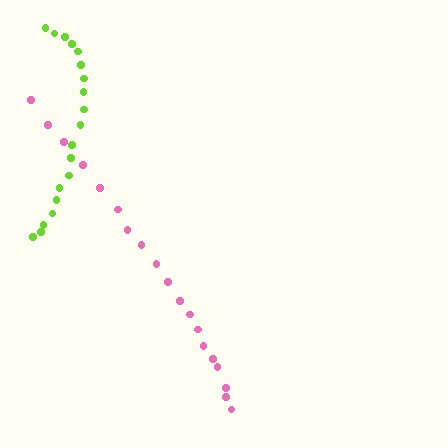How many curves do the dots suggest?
There are 2 distinct paths.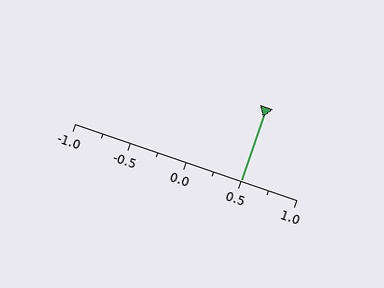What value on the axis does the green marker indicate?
The marker indicates approximately 0.5.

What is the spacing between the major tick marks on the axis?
The major ticks are spaced 0.5 apart.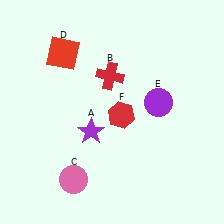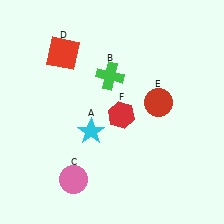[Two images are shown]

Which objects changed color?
A changed from purple to cyan. B changed from red to green. E changed from purple to red.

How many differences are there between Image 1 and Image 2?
There are 3 differences between the two images.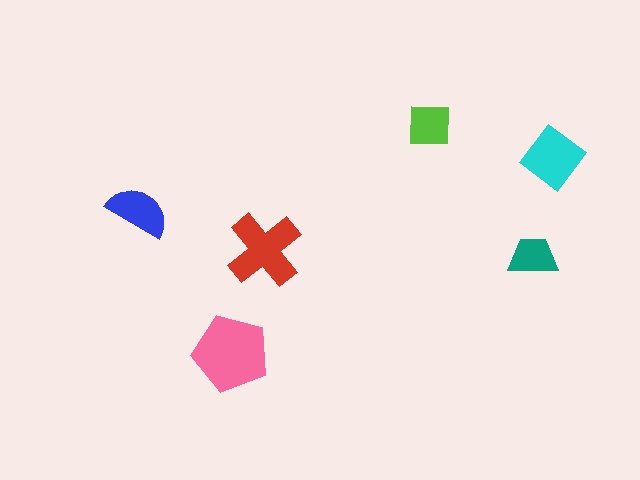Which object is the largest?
The pink pentagon.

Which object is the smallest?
The teal trapezoid.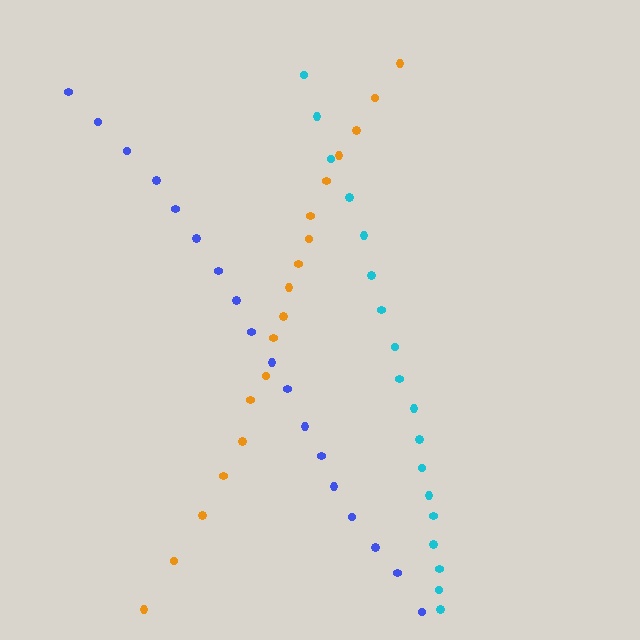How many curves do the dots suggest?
There are 3 distinct paths.